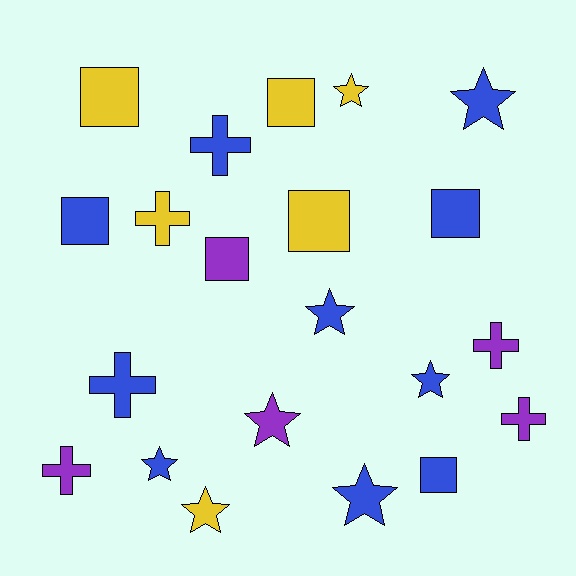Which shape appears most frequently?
Star, with 8 objects.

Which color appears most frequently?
Blue, with 10 objects.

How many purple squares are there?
There is 1 purple square.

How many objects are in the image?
There are 21 objects.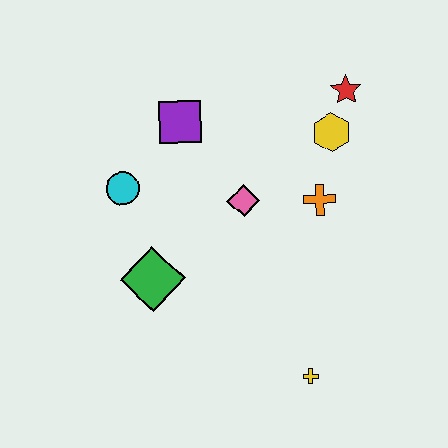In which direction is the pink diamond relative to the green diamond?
The pink diamond is to the right of the green diamond.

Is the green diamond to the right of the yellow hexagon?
No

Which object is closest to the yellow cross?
The orange cross is closest to the yellow cross.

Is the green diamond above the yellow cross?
Yes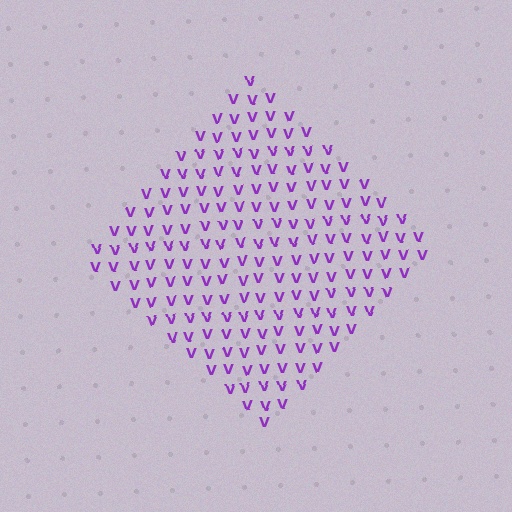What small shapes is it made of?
It is made of small letter V's.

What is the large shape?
The large shape is a diamond.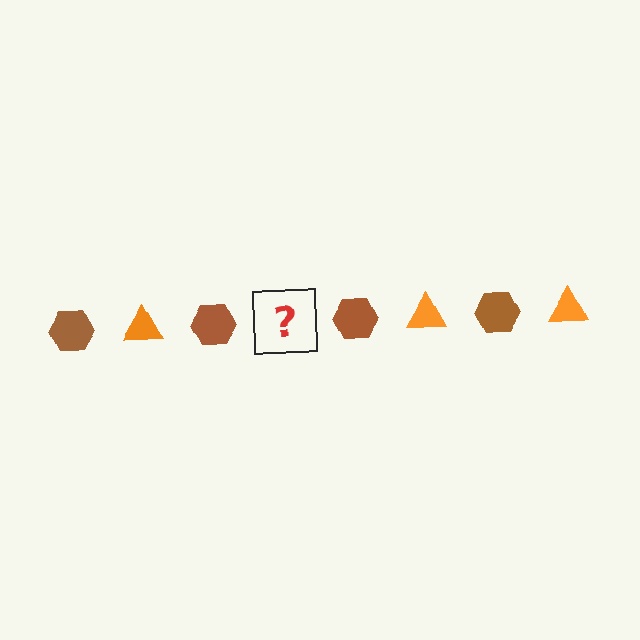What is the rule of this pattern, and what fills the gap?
The rule is that the pattern alternates between brown hexagon and orange triangle. The gap should be filled with an orange triangle.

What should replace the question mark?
The question mark should be replaced with an orange triangle.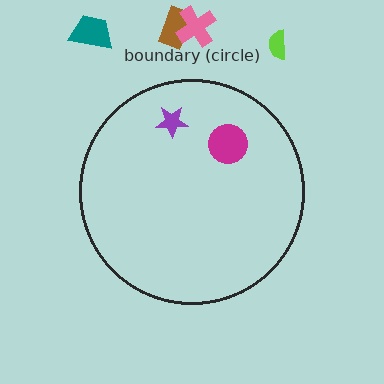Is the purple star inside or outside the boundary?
Inside.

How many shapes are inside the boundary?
2 inside, 4 outside.